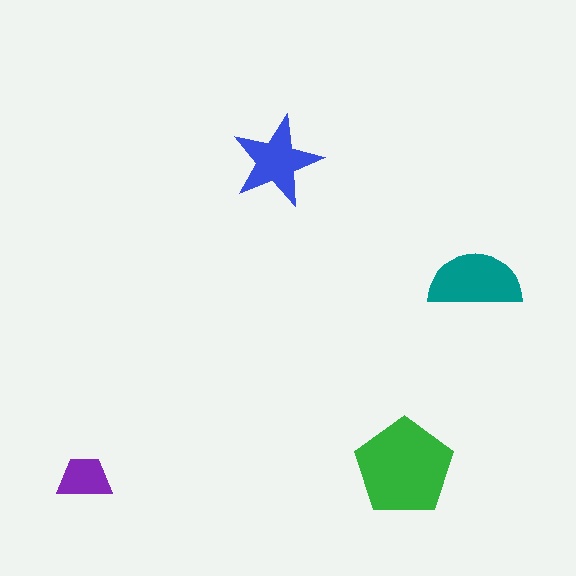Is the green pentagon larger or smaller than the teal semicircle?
Larger.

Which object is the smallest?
The purple trapezoid.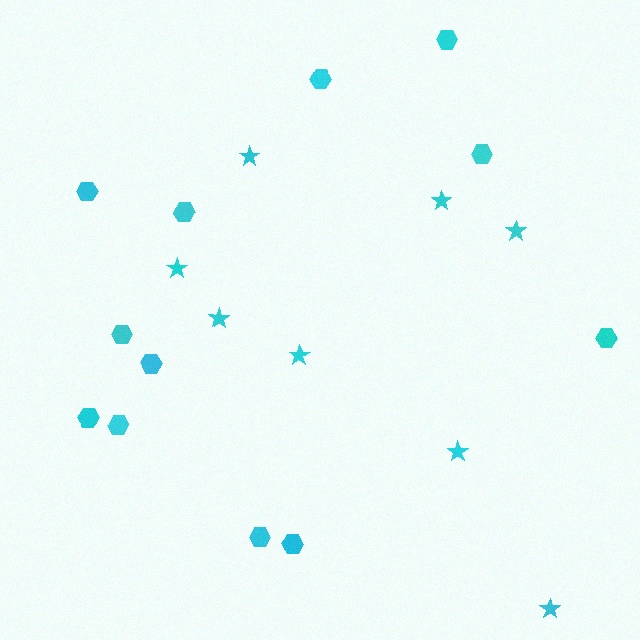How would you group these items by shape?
There are 2 groups: one group of hexagons (12) and one group of stars (8).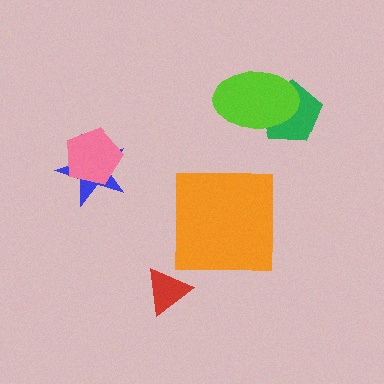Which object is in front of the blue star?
The pink pentagon is in front of the blue star.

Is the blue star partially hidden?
Yes, it is partially covered by another shape.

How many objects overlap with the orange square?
0 objects overlap with the orange square.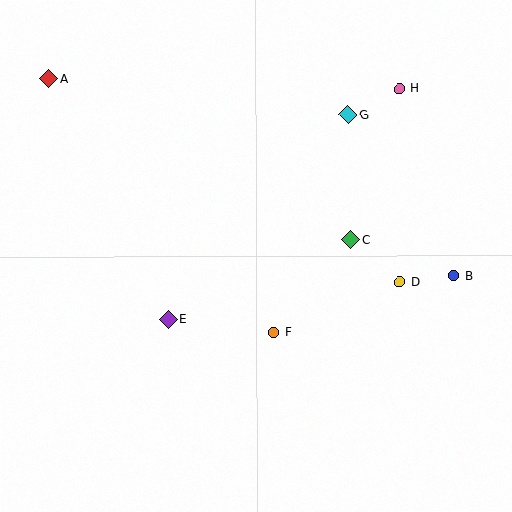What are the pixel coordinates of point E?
Point E is at (169, 320).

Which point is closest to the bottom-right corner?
Point B is closest to the bottom-right corner.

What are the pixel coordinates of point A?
Point A is at (49, 79).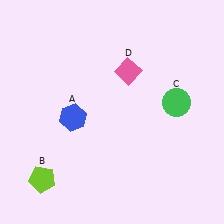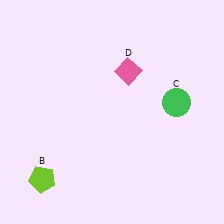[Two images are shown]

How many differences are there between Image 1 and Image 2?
There is 1 difference between the two images.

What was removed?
The blue hexagon (A) was removed in Image 2.